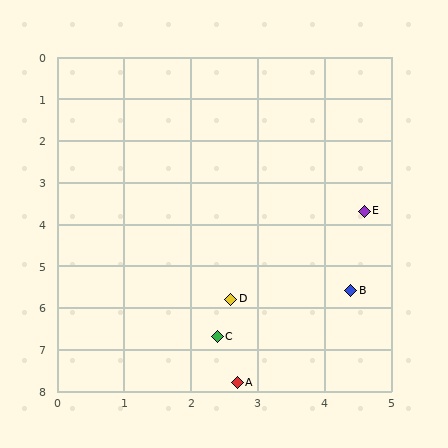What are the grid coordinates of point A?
Point A is at approximately (2.7, 7.8).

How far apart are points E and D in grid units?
Points E and D are about 2.9 grid units apart.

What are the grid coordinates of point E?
Point E is at approximately (4.6, 3.7).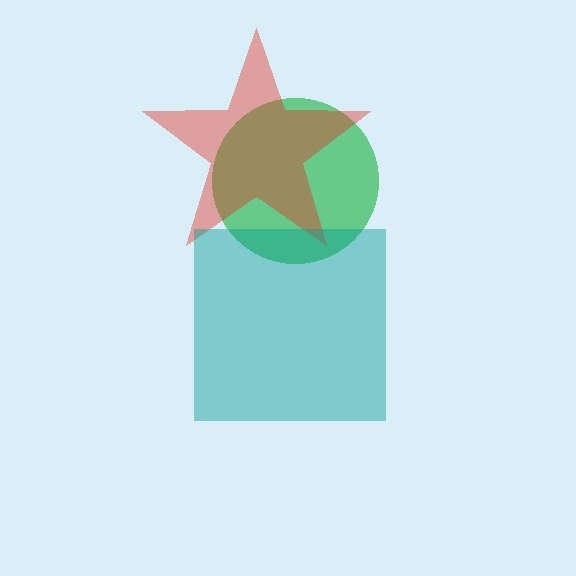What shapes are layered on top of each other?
The layered shapes are: a green circle, a red star, a teal square.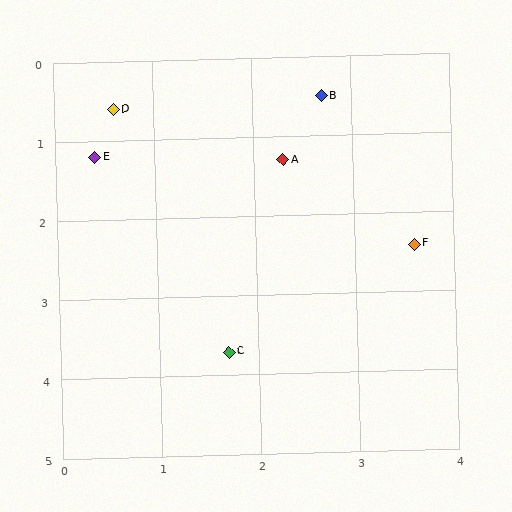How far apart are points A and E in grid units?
Points A and E are about 1.9 grid units apart.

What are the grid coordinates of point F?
Point F is at approximately (3.6, 2.4).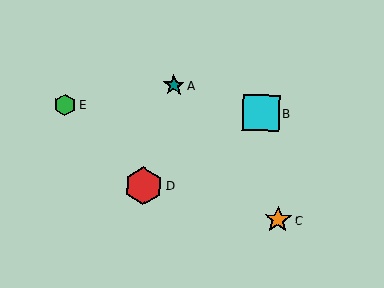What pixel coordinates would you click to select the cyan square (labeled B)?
Click at (261, 113) to select the cyan square B.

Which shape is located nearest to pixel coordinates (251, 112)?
The cyan square (labeled B) at (261, 113) is nearest to that location.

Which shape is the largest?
The red hexagon (labeled D) is the largest.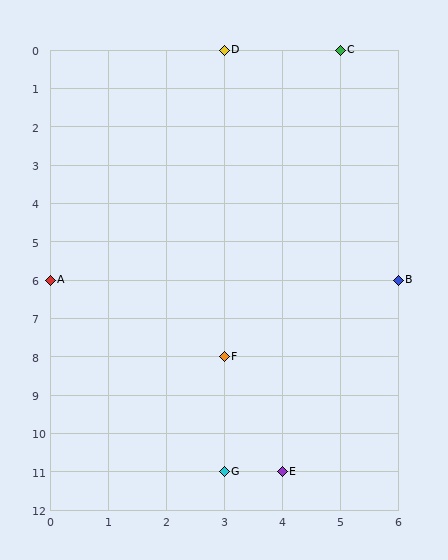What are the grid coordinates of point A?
Point A is at grid coordinates (0, 6).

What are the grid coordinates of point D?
Point D is at grid coordinates (3, 0).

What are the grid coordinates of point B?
Point B is at grid coordinates (6, 6).